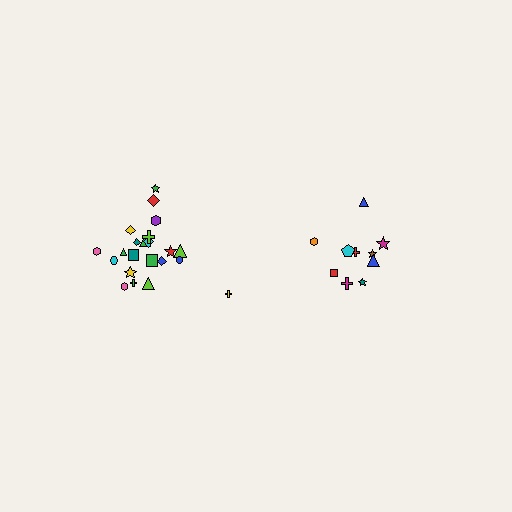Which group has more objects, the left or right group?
The left group.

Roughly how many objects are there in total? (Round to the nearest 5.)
Roughly 30 objects in total.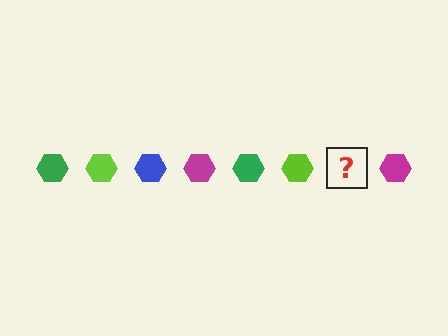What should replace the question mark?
The question mark should be replaced with a blue hexagon.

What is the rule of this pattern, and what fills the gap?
The rule is that the pattern cycles through green, lime, blue, magenta hexagons. The gap should be filled with a blue hexagon.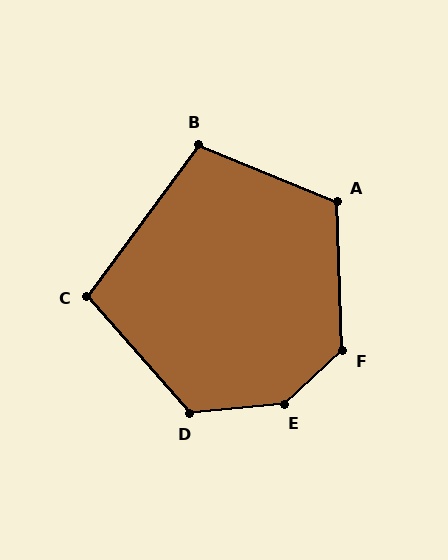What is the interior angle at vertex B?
Approximately 104 degrees (obtuse).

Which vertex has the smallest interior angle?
C, at approximately 103 degrees.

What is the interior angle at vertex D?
Approximately 126 degrees (obtuse).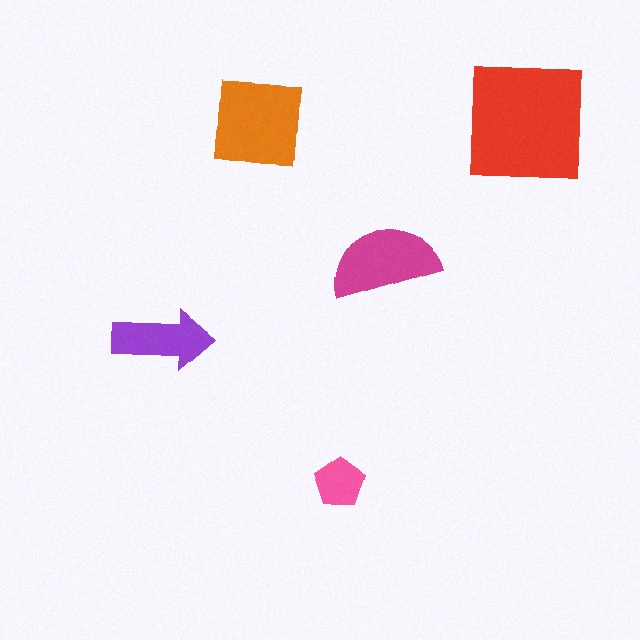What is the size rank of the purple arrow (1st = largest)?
4th.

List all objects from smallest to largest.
The pink pentagon, the purple arrow, the magenta semicircle, the orange square, the red square.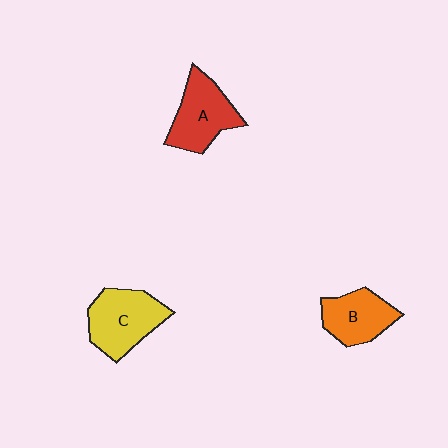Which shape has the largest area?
Shape C (yellow).